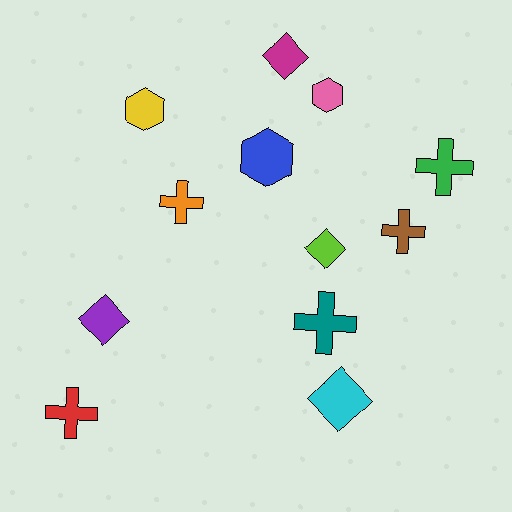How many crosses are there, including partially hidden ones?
There are 5 crosses.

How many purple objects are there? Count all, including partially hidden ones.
There is 1 purple object.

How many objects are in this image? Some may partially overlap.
There are 12 objects.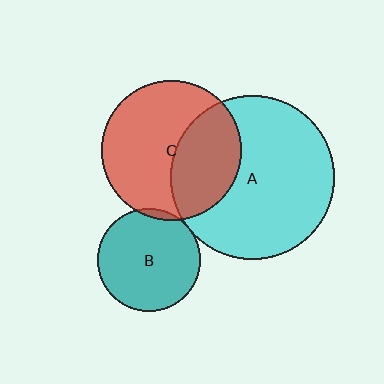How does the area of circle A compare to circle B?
Approximately 2.5 times.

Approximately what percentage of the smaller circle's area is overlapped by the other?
Approximately 5%.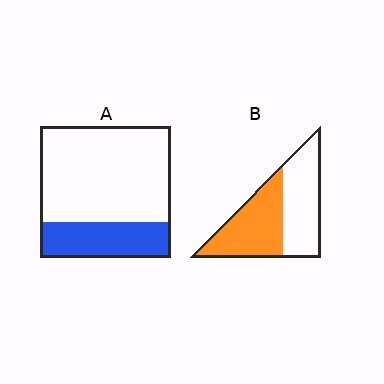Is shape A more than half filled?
No.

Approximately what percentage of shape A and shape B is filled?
A is approximately 25% and B is approximately 50%.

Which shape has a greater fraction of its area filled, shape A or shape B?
Shape B.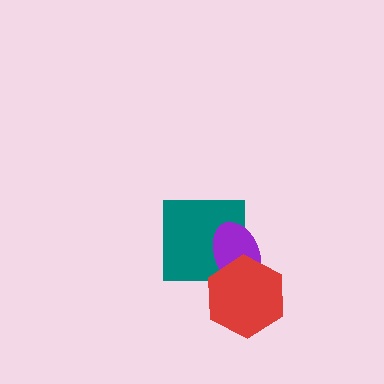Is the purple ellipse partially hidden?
Yes, it is partially covered by another shape.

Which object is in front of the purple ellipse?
The red hexagon is in front of the purple ellipse.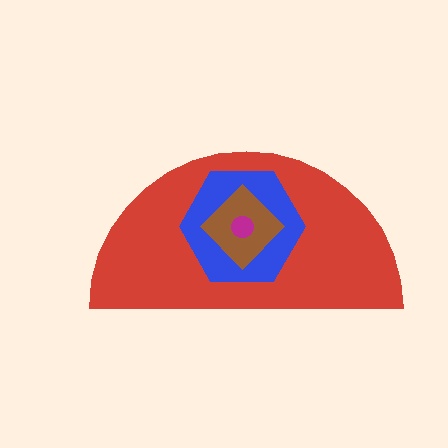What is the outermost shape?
The red semicircle.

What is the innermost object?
The magenta circle.